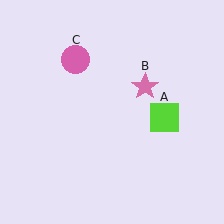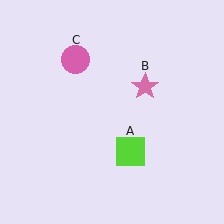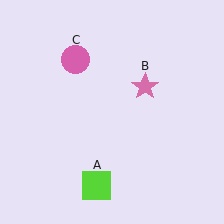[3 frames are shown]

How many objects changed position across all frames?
1 object changed position: lime square (object A).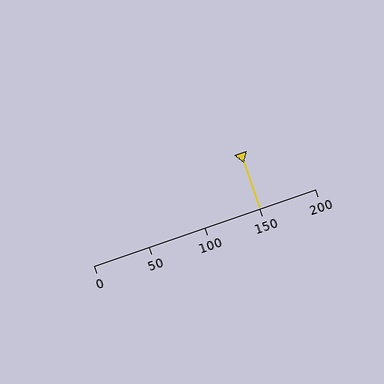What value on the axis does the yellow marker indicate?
The marker indicates approximately 150.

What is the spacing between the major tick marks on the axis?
The major ticks are spaced 50 apart.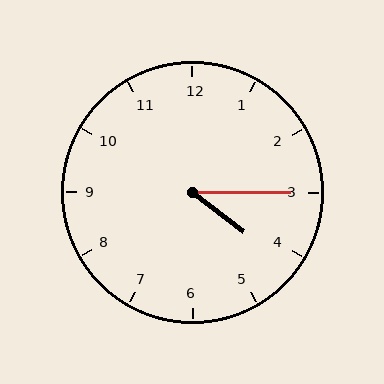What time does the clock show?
4:15.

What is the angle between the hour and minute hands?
Approximately 38 degrees.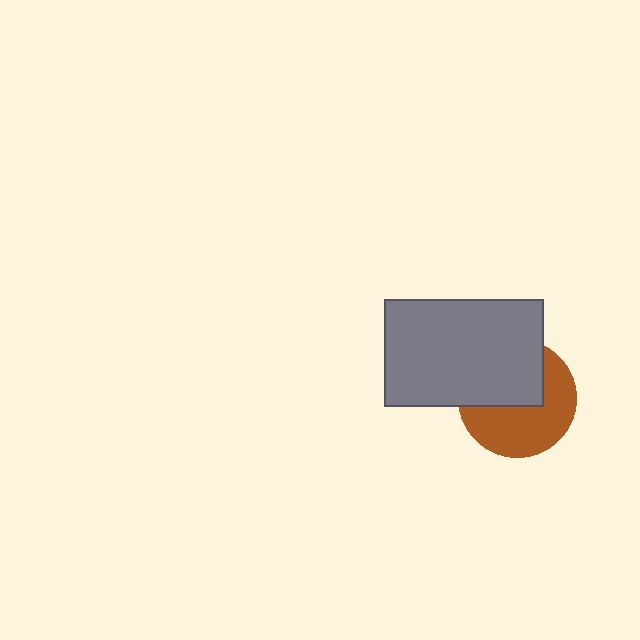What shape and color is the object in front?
The object in front is a gray rectangle.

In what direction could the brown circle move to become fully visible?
The brown circle could move down. That would shift it out from behind the gray rectangle entirely.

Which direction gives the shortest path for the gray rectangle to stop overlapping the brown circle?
Moving up gives the shortest separation.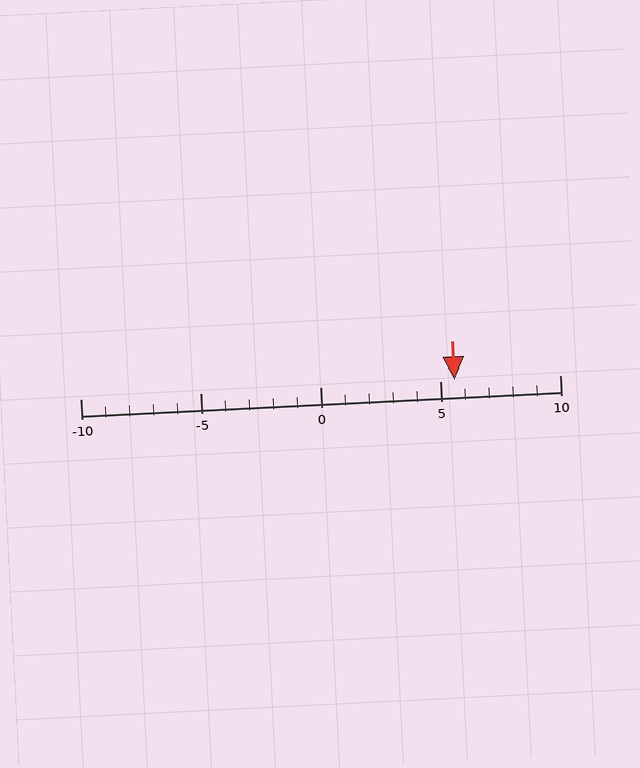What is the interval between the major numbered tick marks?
The major tick marks are spaced 5 units apart.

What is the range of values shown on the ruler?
The ruler shows values from -10 to 10.